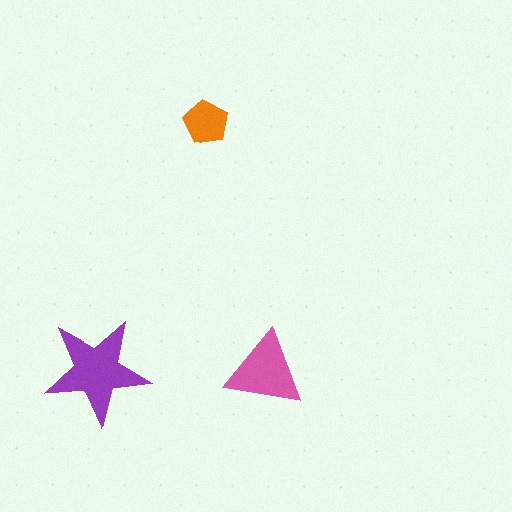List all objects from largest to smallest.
The purple star, the pink triangle, the orange pentagon.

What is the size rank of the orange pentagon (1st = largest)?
3rd.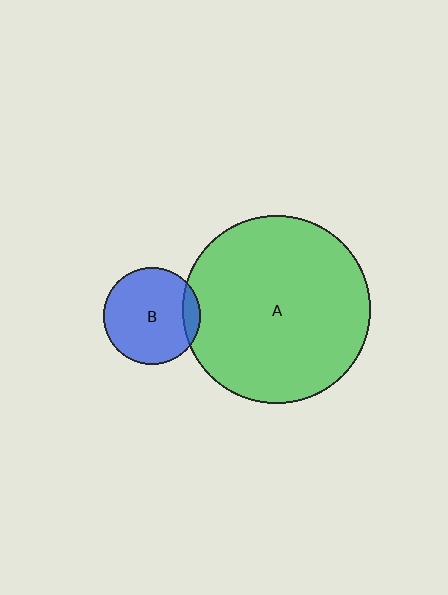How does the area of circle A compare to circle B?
Approximately 3.7 times.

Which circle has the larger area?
Circle A (green).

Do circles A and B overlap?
Yes.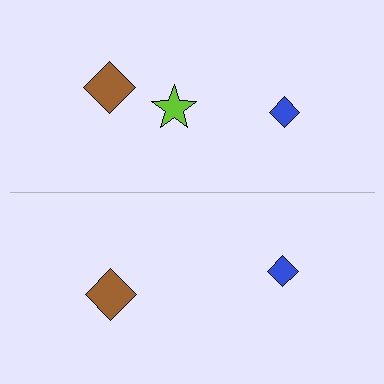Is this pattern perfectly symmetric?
No, the pattern is not perfectly symmetric. A lime star is missing from the bottom side.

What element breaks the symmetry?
A lime star is missing from the bottom side.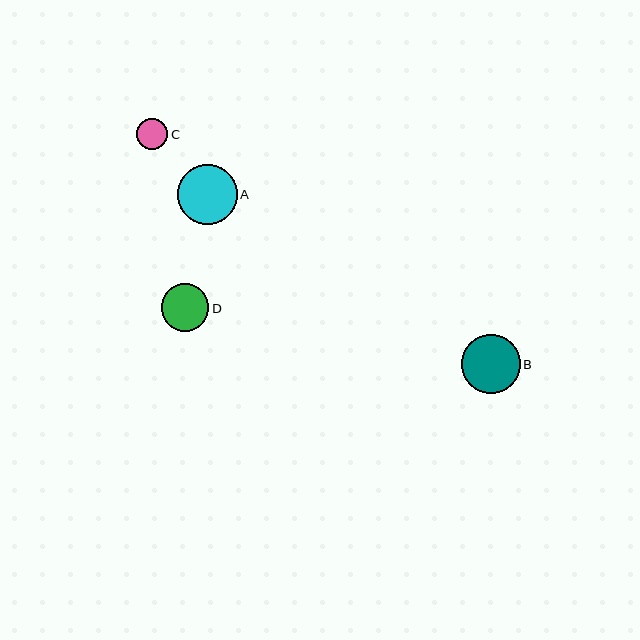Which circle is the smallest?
Circle C is the smallest with a size of approximately 31 pixels.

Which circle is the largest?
Circle A is the largest with a size of approximately 60 pixels.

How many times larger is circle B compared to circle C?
Circle B is approximately 1.9 times the size of circle C.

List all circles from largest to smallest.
From largest to smallest: A, B, D, C.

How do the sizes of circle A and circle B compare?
Circle A and circle B are approximately the same size.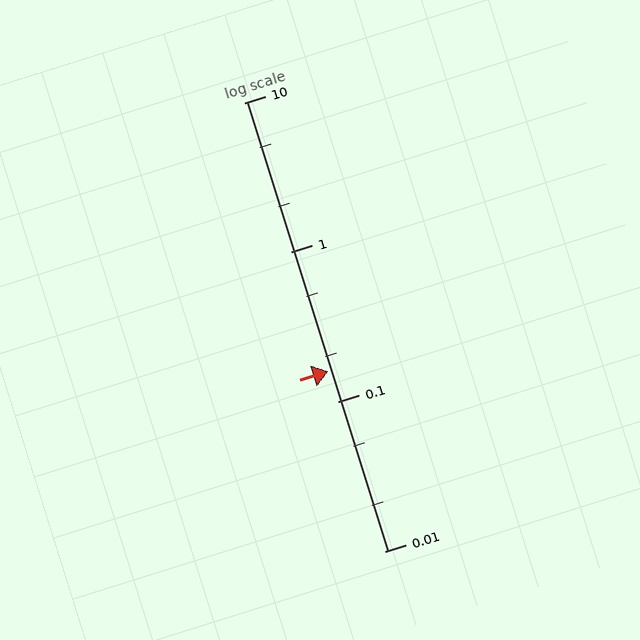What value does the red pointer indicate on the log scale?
The pointer indicates approximately 0.16.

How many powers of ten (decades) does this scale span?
The scale spans 3 decades, from 0.01 to 10.